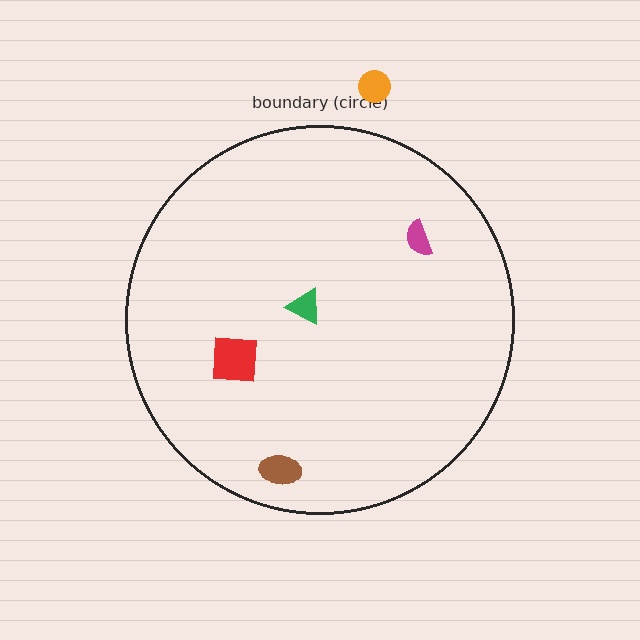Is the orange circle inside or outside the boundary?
Outside.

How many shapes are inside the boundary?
4 inside, 1 outside.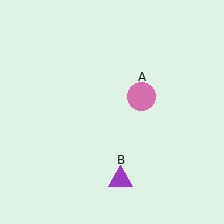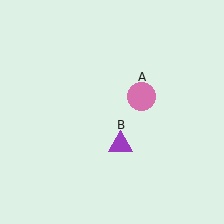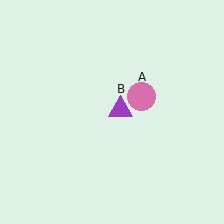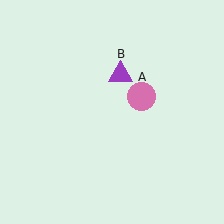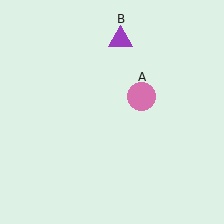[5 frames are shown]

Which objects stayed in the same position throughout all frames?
Pink circle (object A) remained stationary.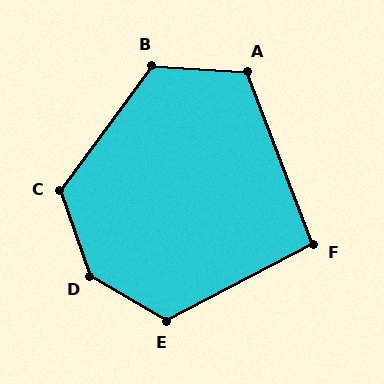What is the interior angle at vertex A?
Approximately 115 degrees (obtuse).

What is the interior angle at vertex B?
Approximately 123 degrees (obtuse).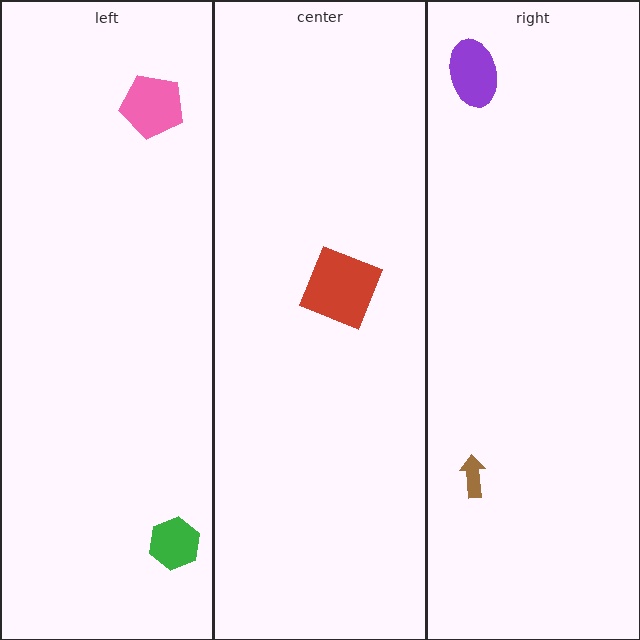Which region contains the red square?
The center region.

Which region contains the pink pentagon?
The left region.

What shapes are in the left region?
The pink pentagon, the green hexagon.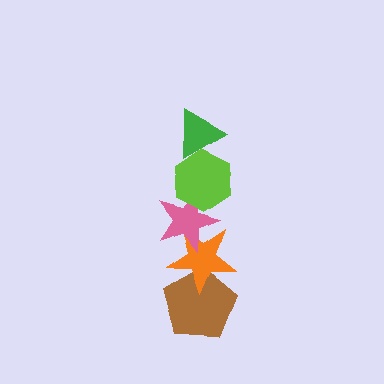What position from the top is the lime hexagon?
The lime hexagon is 2nd from the top.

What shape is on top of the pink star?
The lime hexagon is on top of the pink star.